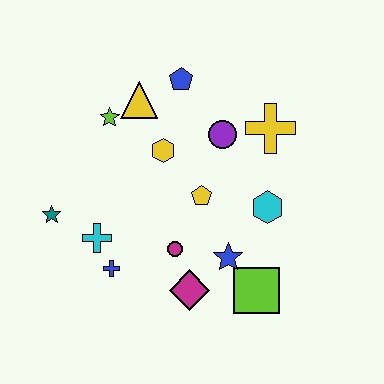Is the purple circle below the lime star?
Yes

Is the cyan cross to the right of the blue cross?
No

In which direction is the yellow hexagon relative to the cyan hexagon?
The yellow hexagon is to the left of the cyan hexagon.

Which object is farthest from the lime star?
The lime square is farthest from the lime star.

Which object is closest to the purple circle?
The yellow cross is closest to the purple circle.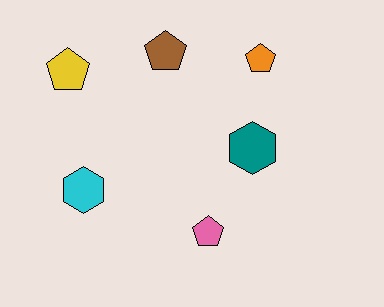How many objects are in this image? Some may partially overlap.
There are 6 objects.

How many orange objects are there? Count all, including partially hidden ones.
There is 1 orange object.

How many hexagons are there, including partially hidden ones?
There are 2 hexagons.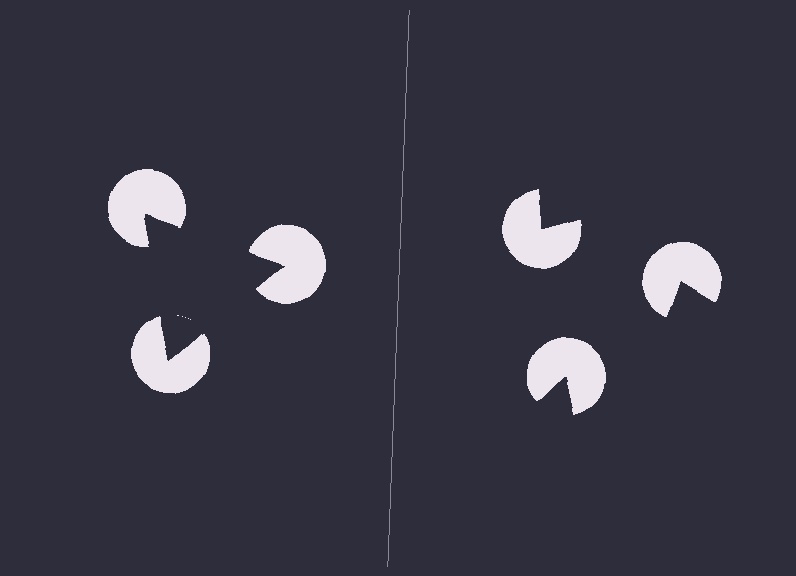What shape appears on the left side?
An illusory triangle.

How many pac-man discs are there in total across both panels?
6 — 3 on each side.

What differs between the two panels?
The pac-man discs are positioned identically on both sides; only the wedge orientations differ. On the left they align to a triangle; on the right they are misaligned.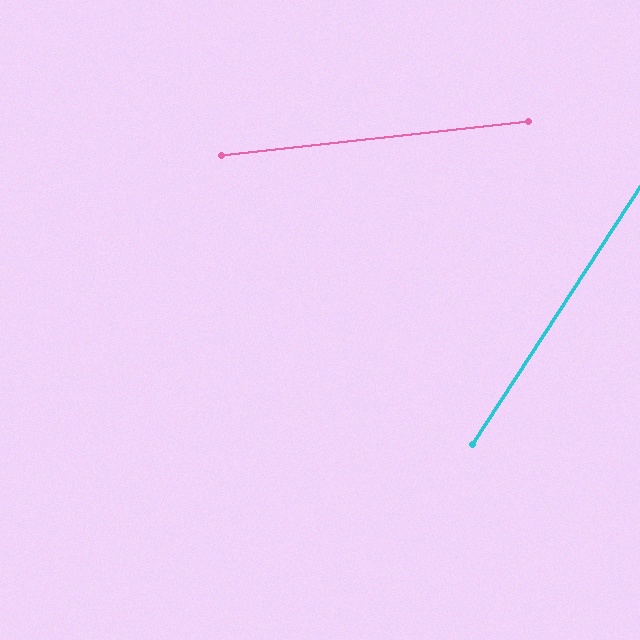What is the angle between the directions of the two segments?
Approximately 51 degrees.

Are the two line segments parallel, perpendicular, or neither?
Neither parallel nor perpendicular — they differ by about 51°.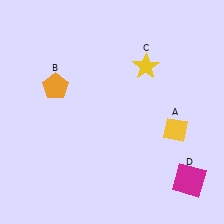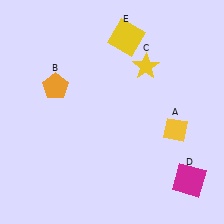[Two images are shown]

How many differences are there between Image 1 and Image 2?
There is 1 difference between the two images.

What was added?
A yellow square (E) was added in Image 2.